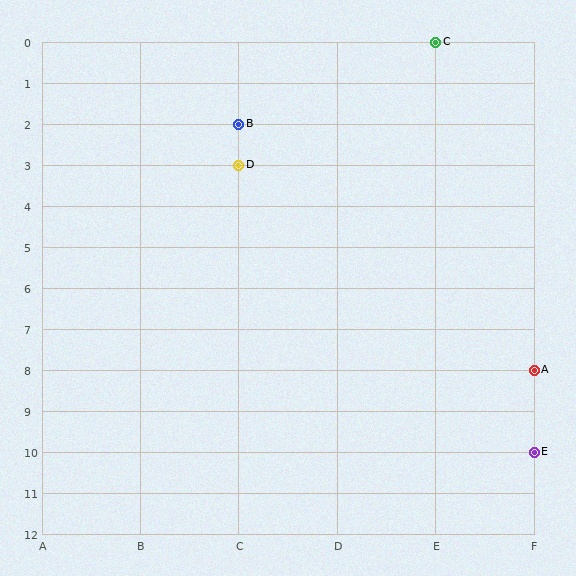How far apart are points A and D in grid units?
Points A and D are 3 columns and 5 rows apart (about 5.8 grid units diagonally).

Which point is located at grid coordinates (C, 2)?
Point B is at (C, 2).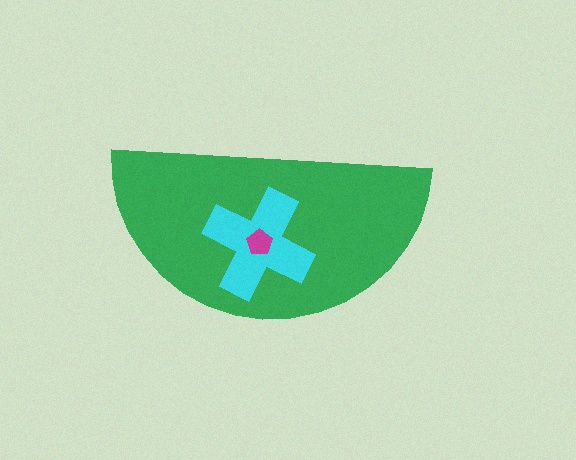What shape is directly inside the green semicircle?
The cyan cross.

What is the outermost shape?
The green semicircle.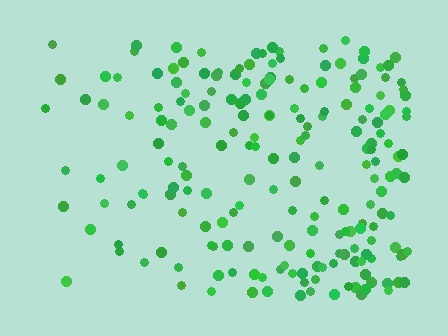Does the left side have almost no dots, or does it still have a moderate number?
Still a moderate number, just noticeably fewer than the right.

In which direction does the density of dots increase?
From left to right, with the right side densest.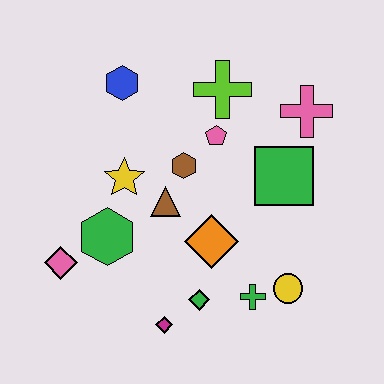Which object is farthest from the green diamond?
The blue hexagon is farthest from the green diamond.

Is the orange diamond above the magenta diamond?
Yes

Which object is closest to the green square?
The pink cross is closest to the green square.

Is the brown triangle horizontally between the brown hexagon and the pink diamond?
Yes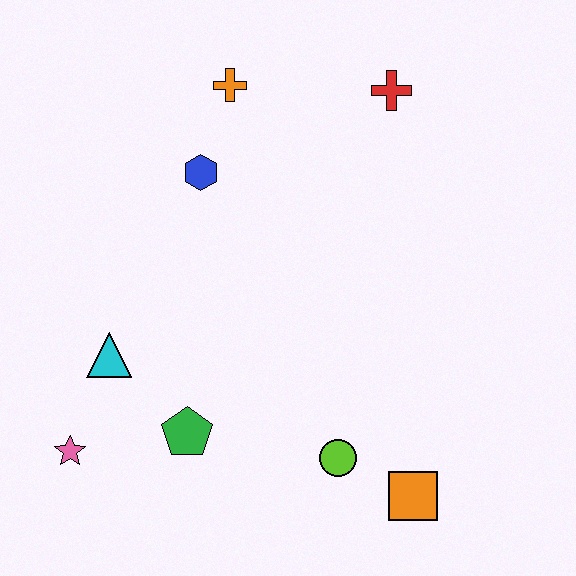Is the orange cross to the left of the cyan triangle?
No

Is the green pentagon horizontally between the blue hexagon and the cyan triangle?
Yes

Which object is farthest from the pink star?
The red cross is farthest from the pink star.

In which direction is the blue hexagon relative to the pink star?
The blue hexagon is above the pink star.